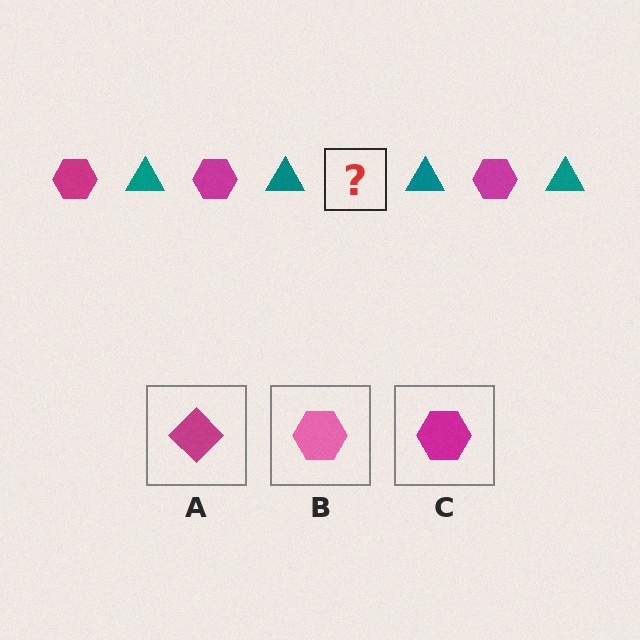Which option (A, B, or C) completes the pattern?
C.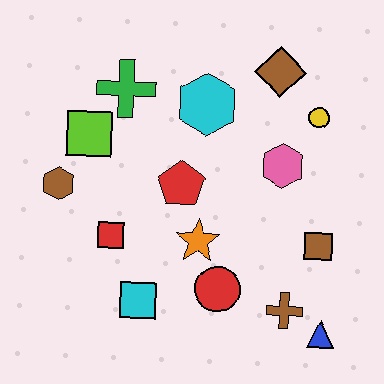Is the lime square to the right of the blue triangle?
No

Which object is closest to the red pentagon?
The orange star is closest to the red pentagon.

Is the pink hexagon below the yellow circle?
Yes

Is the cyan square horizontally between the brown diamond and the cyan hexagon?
No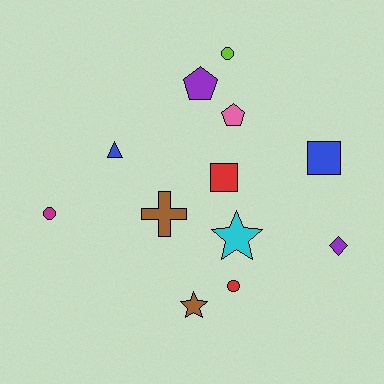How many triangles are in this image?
There is 1 triangle.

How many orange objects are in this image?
There are no orange objects.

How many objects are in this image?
There are 12 objects.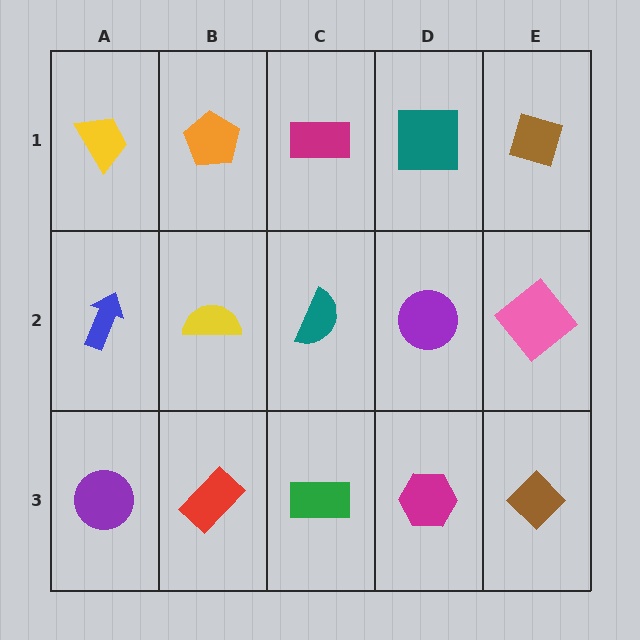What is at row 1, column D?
A teal square.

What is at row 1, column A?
A yellow trapezoid.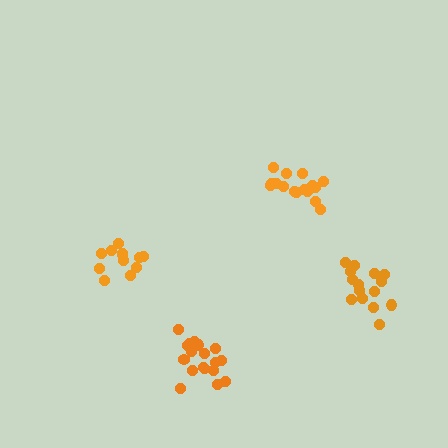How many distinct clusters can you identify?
There are 4 distinct clusters.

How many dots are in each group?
Group 1: 16 dots, Group 2: 16 dots, Group 3: 12 dots, Group 4: 18 dots (62 total).